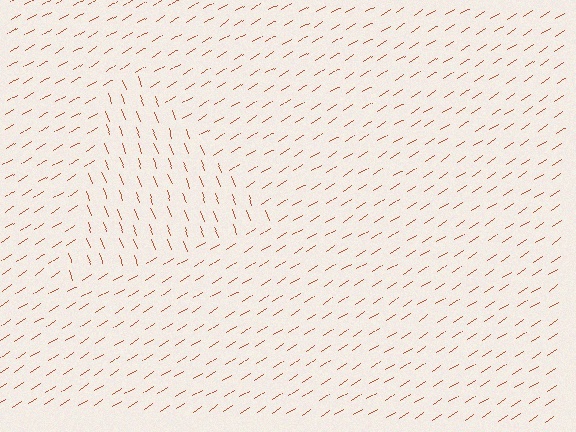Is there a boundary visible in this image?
Yes, there is a texture boundary formed by a change in line orientation.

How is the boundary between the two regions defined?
The boundary is defined purely by a change in line orientation (approximately 78 degrees difference). All lines are the same color and thickness.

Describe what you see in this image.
The image is filled with small brown line segments. A triangle region in the image has lines oriented differently from the surrounding lines, creating a visible texture boundary.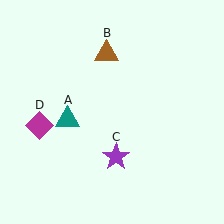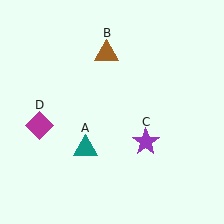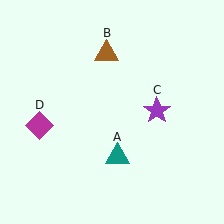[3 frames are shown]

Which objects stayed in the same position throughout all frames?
Brown triangle (object B) and magenta diamond (object D) remained stationary.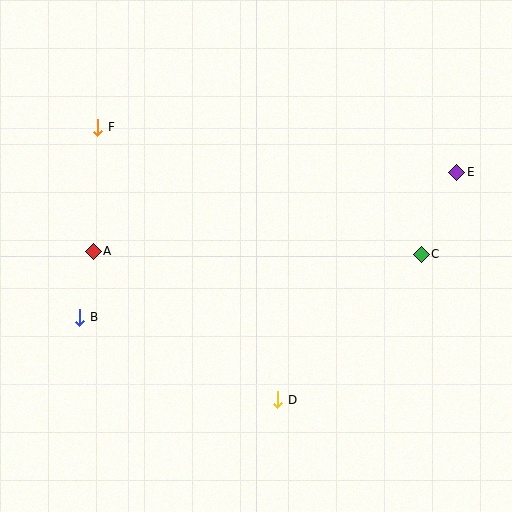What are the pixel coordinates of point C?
Point C is at (421, 254).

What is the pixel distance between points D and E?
The distance between D and E is 290 pixels.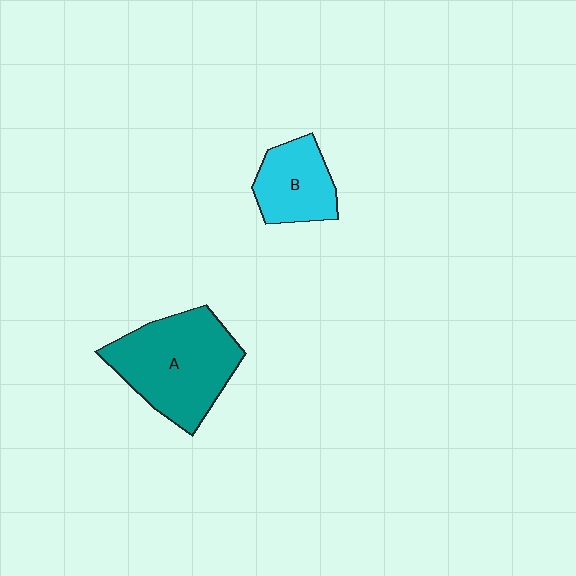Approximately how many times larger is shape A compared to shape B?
Approximately 1.8 times.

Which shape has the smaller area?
Shape B (cyan).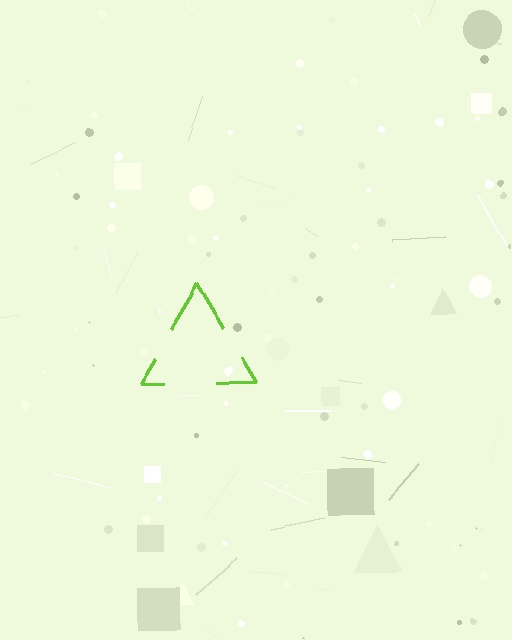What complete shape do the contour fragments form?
The contour fragments form a triangle.